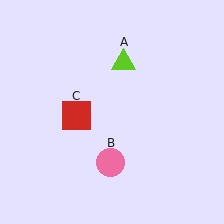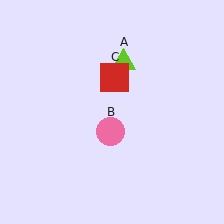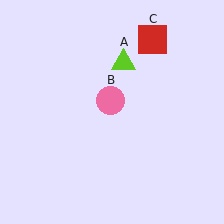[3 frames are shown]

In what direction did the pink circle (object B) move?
The pink circle (object B) moved up.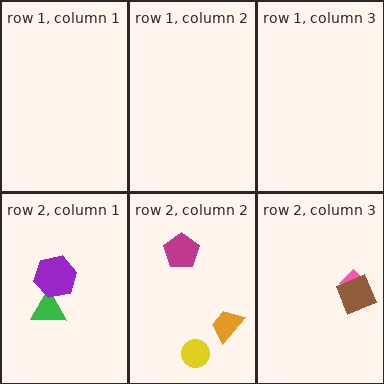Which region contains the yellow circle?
The row 2, column 2 region.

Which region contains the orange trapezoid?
The row 2, column 2 region.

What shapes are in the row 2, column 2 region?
The yellow circle, the magenta pentagon, the orange trapezoid.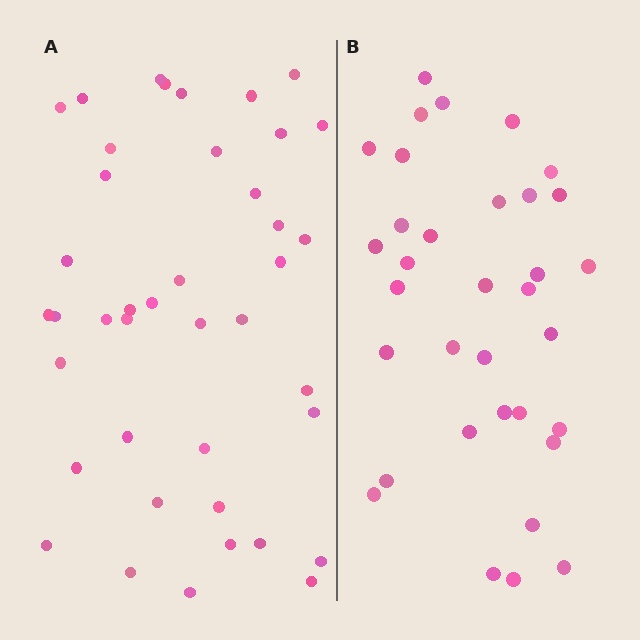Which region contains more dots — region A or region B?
Region A (the left region) has more dots.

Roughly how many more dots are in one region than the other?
Region A has roughly 8 or so more dots than region B.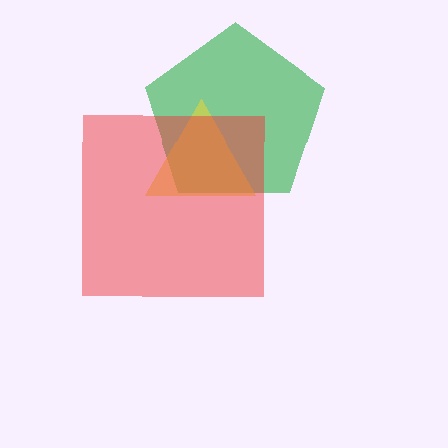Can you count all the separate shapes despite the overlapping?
Yes, there are 3 separate shapes.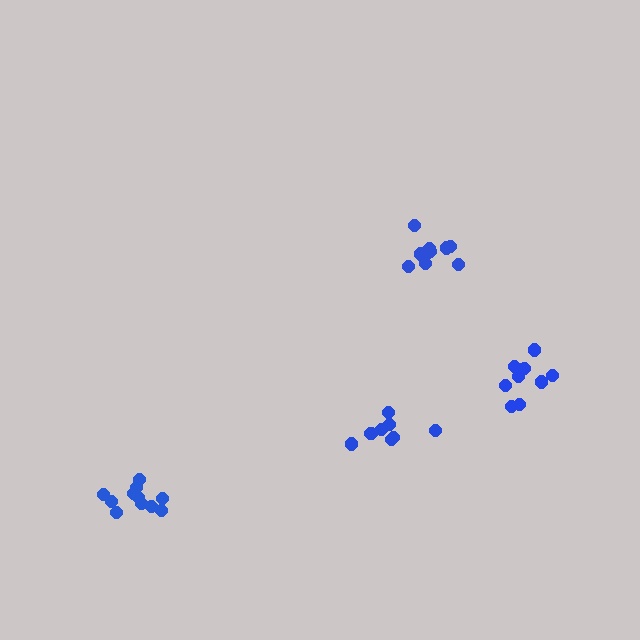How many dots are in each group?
Group 1: 10 dots, Group 2: 11 dots, Group 3: 8 dots, Group 4: 10 dots (39 total).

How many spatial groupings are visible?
There are 4 spatial groupings.